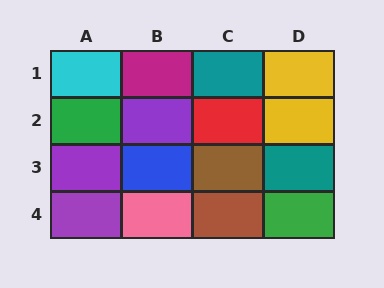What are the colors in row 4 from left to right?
Purple, pink, brown, green.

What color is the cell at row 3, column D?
Teal.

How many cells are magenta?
1 cell is magenta.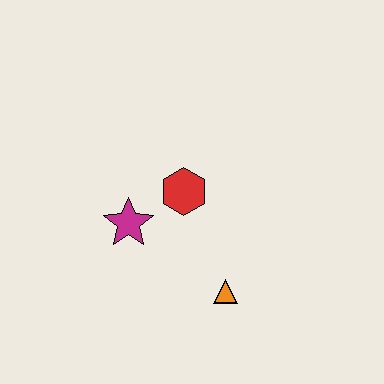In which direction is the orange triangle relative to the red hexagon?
The orange triangle is below the red hexagon.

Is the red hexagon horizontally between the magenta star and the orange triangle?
Yes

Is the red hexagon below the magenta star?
No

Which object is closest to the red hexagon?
The magenta star is closest to the red hexagon.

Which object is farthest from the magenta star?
The orange triangle is farthest from the magenta star.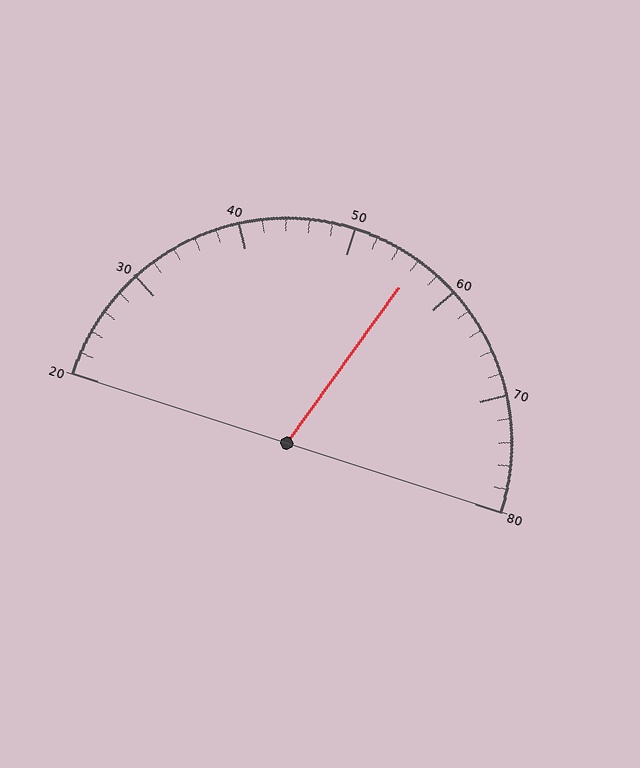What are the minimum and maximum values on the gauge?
The gauge ranges from 20 to 80.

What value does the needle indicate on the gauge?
The needle indicates approximately 56.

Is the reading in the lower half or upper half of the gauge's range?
The reading is in the upper half of the range (20 to 80).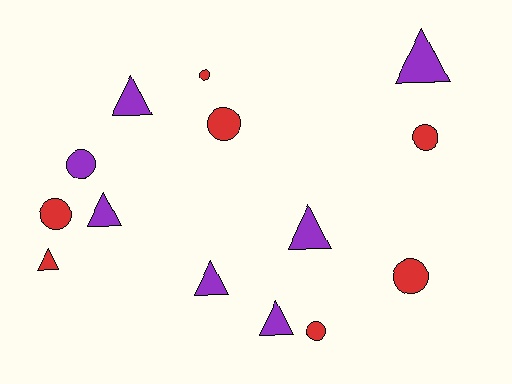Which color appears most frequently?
Red, with 7 objects.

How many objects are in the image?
There are 14 objects.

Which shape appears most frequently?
Circle, with 7 objects.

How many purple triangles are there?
There are 6 purple triangles.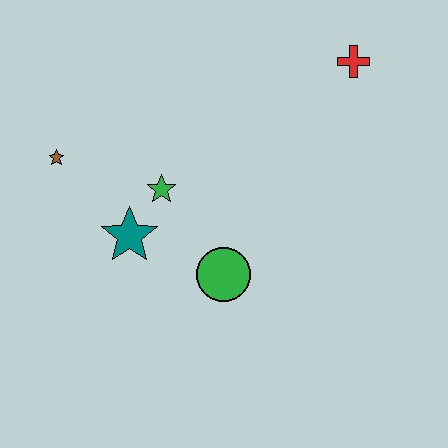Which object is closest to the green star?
The teal star is closest to the green star.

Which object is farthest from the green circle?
The red cross is farthest from the green circle.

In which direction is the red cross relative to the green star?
The red cross is to the right of the green star.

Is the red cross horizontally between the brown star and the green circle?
No